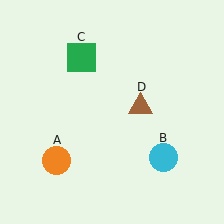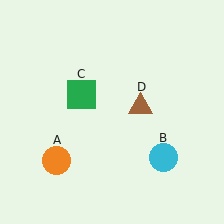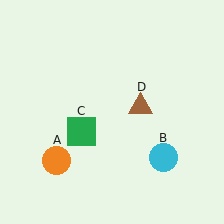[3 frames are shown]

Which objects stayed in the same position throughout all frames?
Orange circle (object A) and cyan circle (object B) and brown triangle (object D) remained stationary.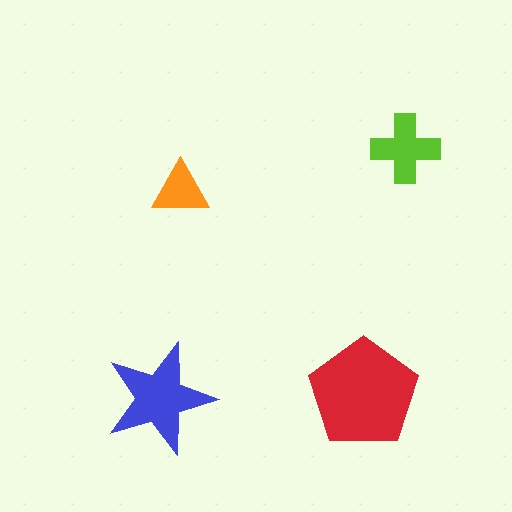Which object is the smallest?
The orange triangle.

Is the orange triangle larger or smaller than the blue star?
Smaller.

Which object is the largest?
The red pentagon.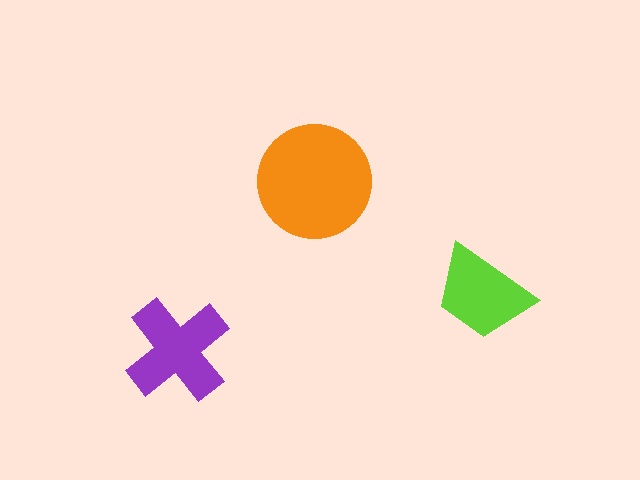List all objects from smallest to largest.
The lime trapezoid, the purple cross, the orange circle.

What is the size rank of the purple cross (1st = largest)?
2nd.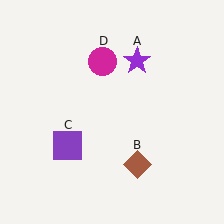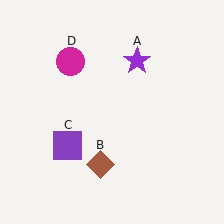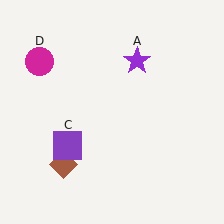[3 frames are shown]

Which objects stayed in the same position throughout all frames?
Purple star (object A) and purple square (object C) remained stationary.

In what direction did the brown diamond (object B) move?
The brown diamond (object B) moved left.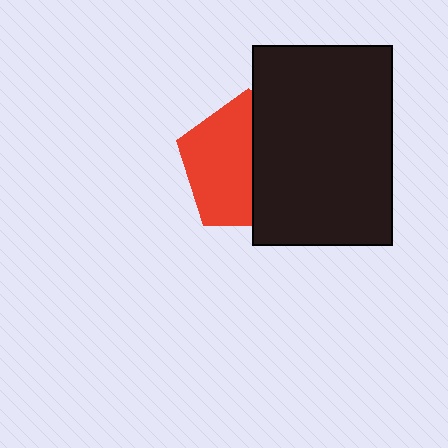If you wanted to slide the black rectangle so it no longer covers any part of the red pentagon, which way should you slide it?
Slide it right — that is the most direct way to separate the two shapes.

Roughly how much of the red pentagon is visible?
About half of it is visible (roughly 53%).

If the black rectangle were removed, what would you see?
You would see the complete red pentagon.